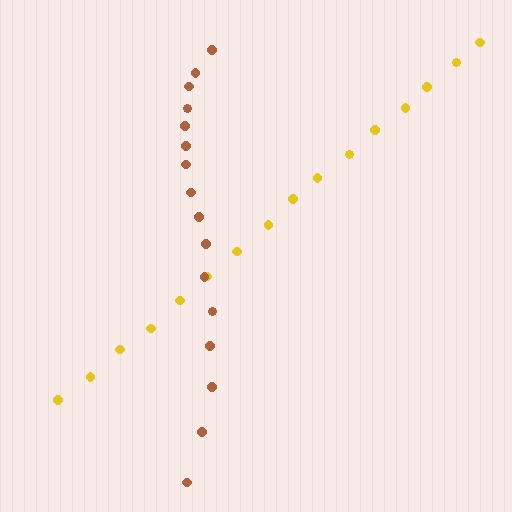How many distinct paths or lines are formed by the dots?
There are 2 distinct paths.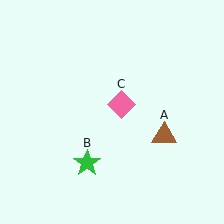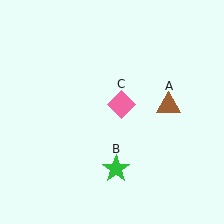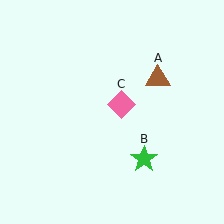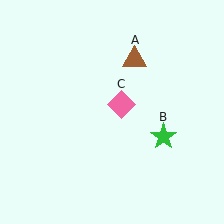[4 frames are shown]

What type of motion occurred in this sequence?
The brown triangle (object A), green star (object B) rotated counterclockwise around the center of the scene.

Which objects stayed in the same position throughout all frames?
Pink diamond (object C) remained stationary.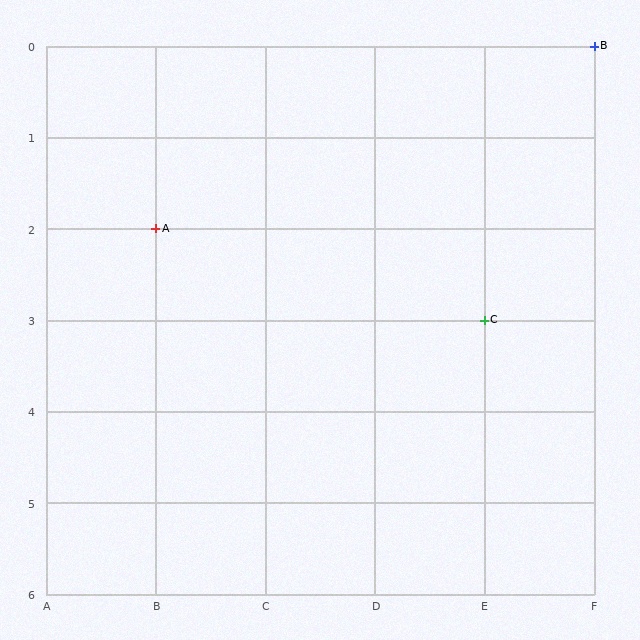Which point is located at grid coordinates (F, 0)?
Point B is at (F, 0).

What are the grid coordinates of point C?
Point C is at grid coordinates (E, 3).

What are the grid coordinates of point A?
Point A is at grid coordinates (B, 2).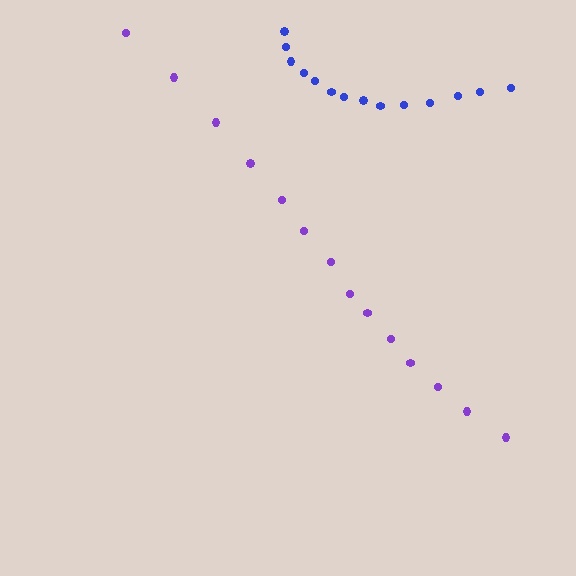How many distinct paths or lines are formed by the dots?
There are 2 distinct paths.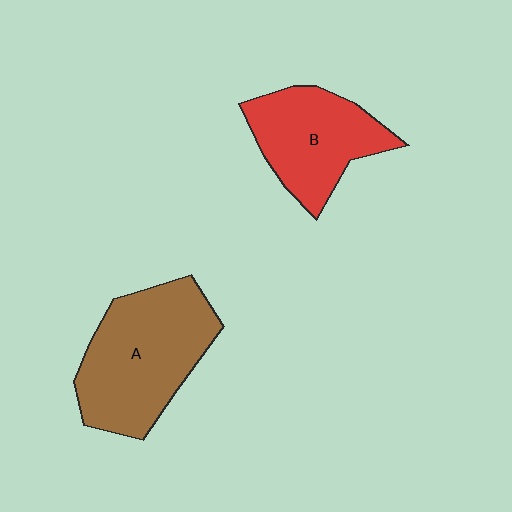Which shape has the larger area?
Shape A (brown).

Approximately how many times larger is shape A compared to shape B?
Approximately 1.3 times.